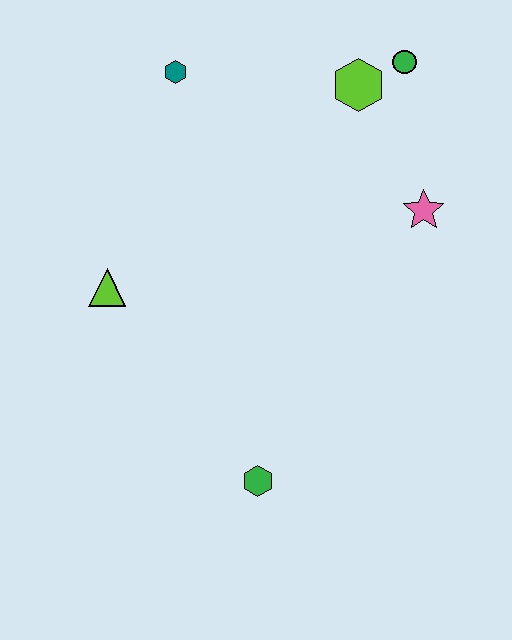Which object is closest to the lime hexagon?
The green circle is closest to the lime hexagon.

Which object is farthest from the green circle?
The green hexagon is farthest from the green circle.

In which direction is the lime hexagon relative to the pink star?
The lime hexagon is above the pink star.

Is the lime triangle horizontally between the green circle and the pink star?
No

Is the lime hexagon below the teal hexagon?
Yes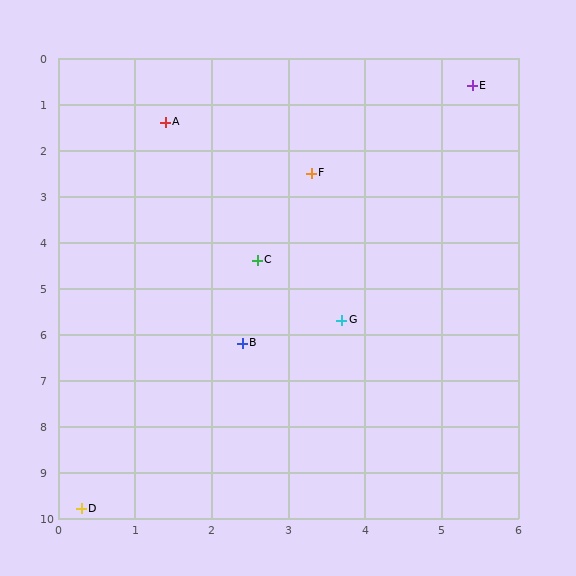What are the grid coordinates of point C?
Point C is at approximately (2.6, 4.4).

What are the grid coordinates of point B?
Point B is at approximately (2.4, 6.2).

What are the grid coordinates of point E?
Point E is at approximately (5.4, 0.6).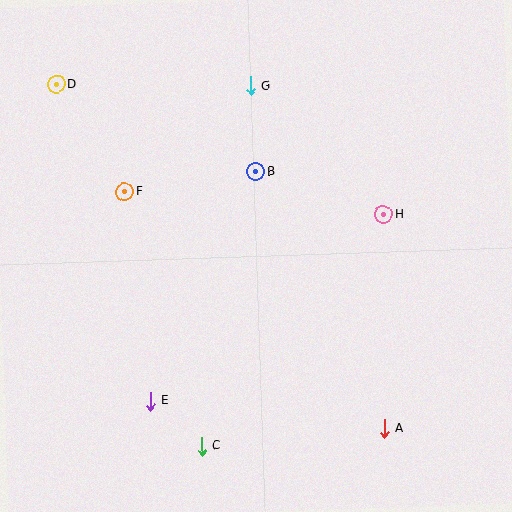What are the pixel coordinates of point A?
Point A is at (384, 428).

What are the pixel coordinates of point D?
Point D is at (57, 84).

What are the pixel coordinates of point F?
Point F is at (125, 192).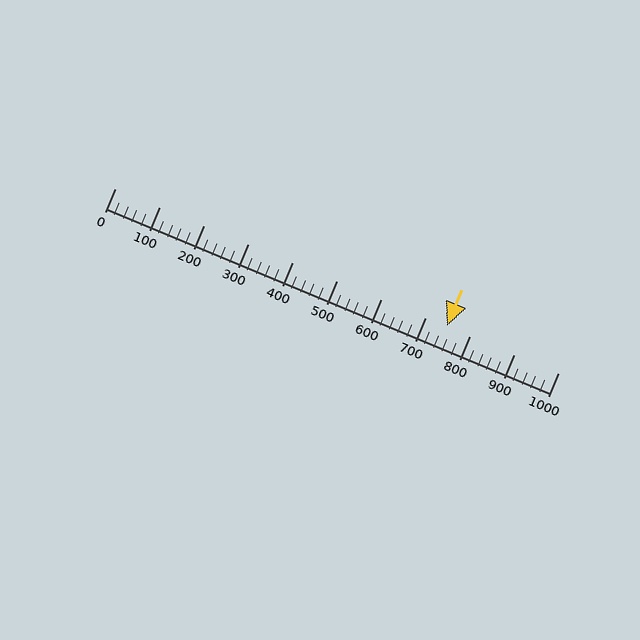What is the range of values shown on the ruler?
The ruler shows values from 0 to 1000.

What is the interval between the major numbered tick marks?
The major tick marks are spaced 100 units apart.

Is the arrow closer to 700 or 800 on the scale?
The arrow is closer to 700.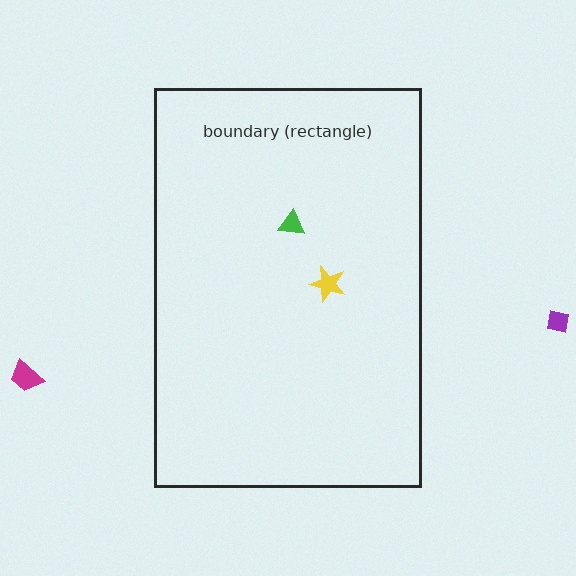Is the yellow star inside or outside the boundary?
Inside.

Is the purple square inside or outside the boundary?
Outside.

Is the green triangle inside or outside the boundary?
Inside.